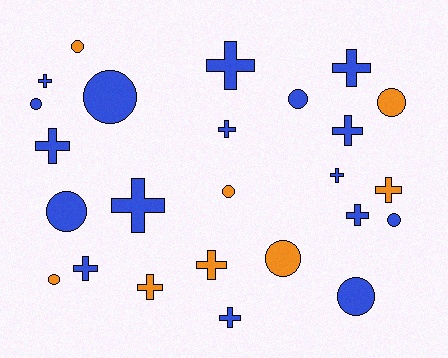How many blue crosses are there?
There are 11 blue crosses.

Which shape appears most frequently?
Cross, with 14 objects.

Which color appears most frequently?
Blue, with 17 objects.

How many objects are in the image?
There are 25 objects.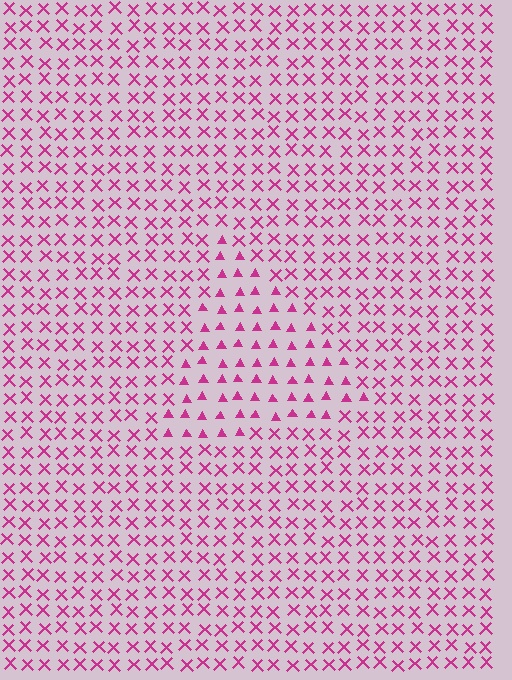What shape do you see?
I see a triangle.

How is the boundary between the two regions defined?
The boundary is defined by a change in element shape: triangles inside vs. X marks outside. All elements share the same color and spacing.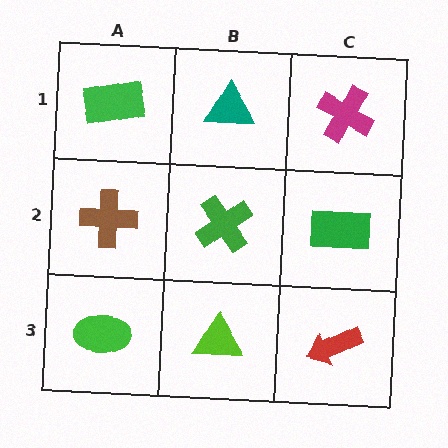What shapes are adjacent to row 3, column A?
A brown cross (row 2, column A), a lime triangle (row 3, column B).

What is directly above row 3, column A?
A brown cross.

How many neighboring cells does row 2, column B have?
4.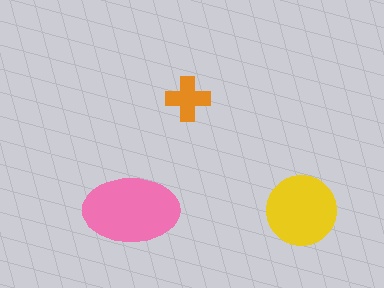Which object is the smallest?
The orange cross.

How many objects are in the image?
There are 3 objects in the image.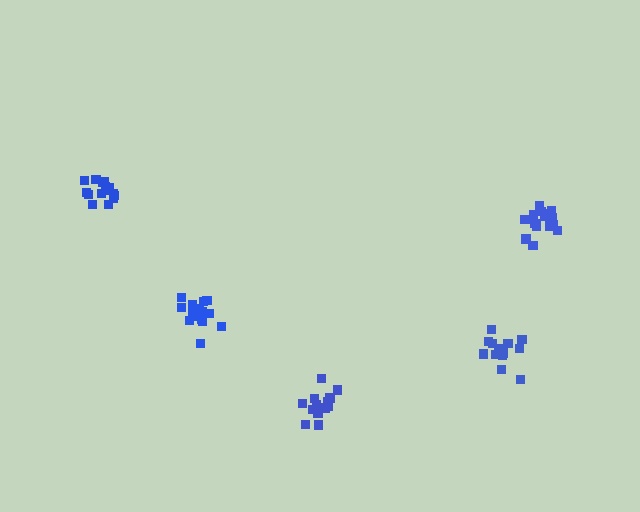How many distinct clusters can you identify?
There are 5 distinct clusters.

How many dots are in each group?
Group 1: 21 dots, Group 2: 16 dots, Group 3: 16 dots, Group 4: 15 dots, Group 5: 16 dots (84 total).